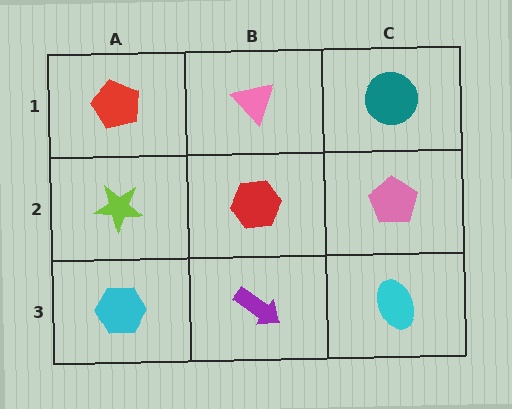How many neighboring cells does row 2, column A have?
3.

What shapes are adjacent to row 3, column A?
A lime star (row 2, column A), a purple arrow (row 3, column B).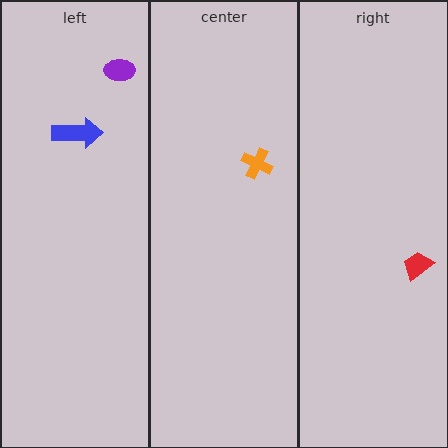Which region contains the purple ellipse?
The left region.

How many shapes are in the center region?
1.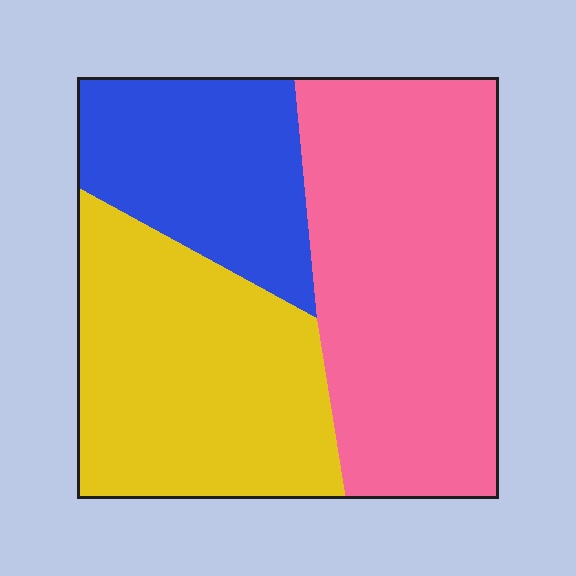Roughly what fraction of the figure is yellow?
Yellow covers 35% of the figure.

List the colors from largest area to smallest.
From largest to smallest: pink, yellow, blue.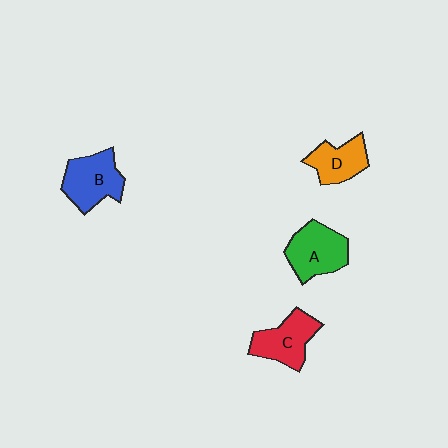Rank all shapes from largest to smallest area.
From largest to smallest: A (green), B (blue), C (red), D (orange).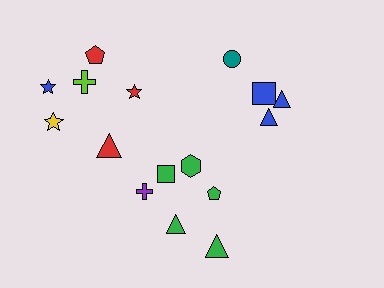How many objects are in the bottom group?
There are 6 objects.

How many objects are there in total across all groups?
There are 16 objects.